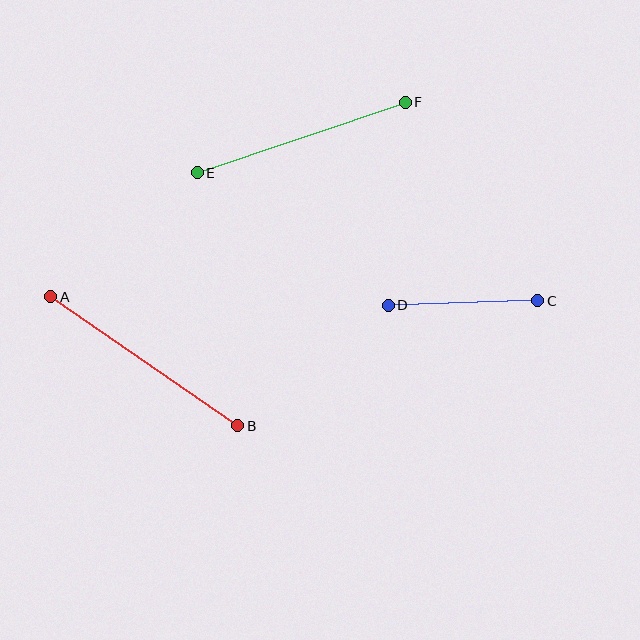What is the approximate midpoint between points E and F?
The midpoint is at approximately (301, 137) pixels.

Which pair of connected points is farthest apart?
Points A and B are farthest apart.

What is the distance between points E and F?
The distance is approximately 220 pixels.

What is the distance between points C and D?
The distance is approximately 149 pixels.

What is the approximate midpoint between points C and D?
The midpoint is at approximately (463, 303) pixels.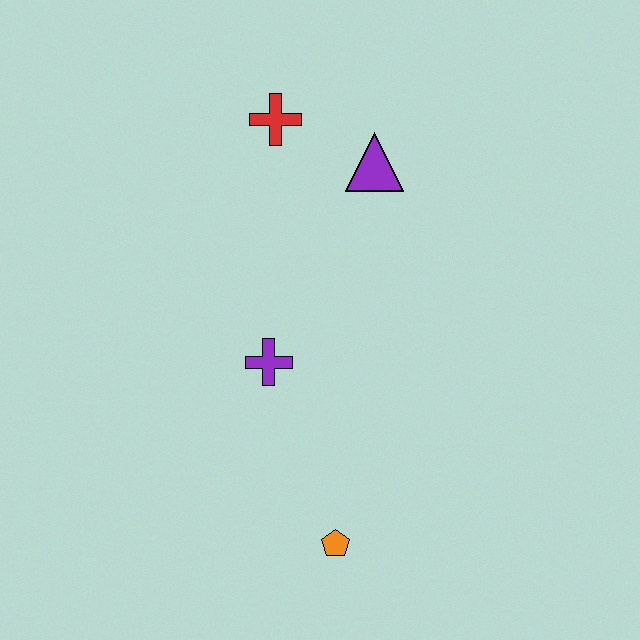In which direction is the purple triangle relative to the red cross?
The purple triangle is to the right of the red cross.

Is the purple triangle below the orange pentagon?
No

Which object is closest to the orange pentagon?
The purple cross is closest to the orange pentagon.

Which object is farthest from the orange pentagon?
The red cross is farthest from the orange pentagon.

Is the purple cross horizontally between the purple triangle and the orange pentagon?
No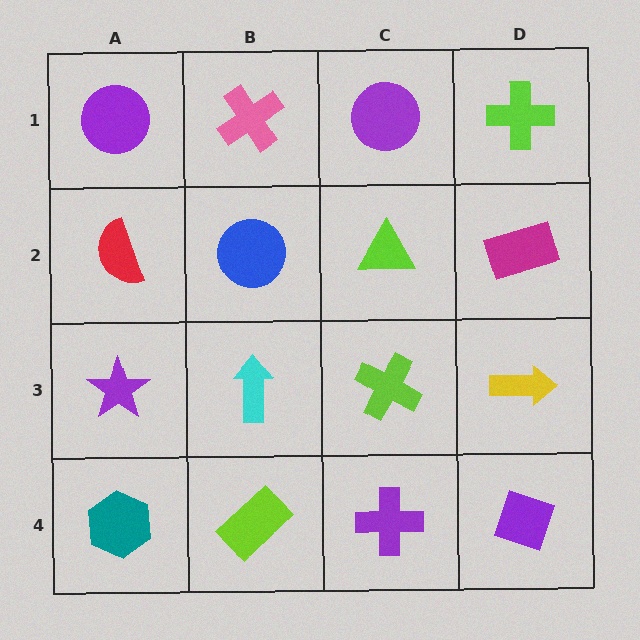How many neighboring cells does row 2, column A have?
3.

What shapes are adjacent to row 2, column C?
A purple circle (row 1, column C), a lime cross (row 3, column C), a blue circle (row 2, column B), a magenta rectangle (row 2, column D).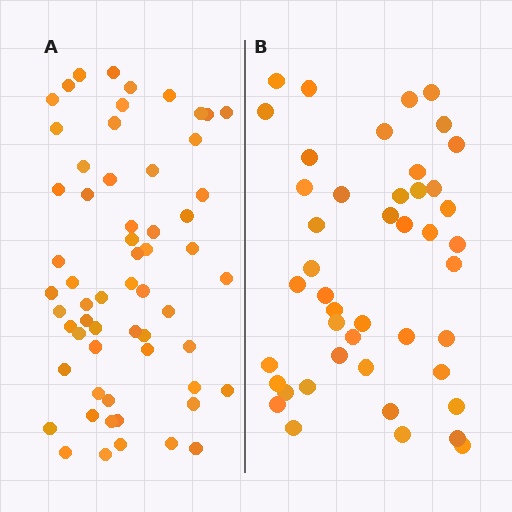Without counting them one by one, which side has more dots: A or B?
Region A (the left region) has more dots.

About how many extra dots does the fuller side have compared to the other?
Region A has approximately 15 more dots than region B.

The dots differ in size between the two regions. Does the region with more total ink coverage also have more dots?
No. Region B has more total ink coverage because its dots are larger, but region A actually contains more individual dots. Total area can be misleading — the number of items is what matters here.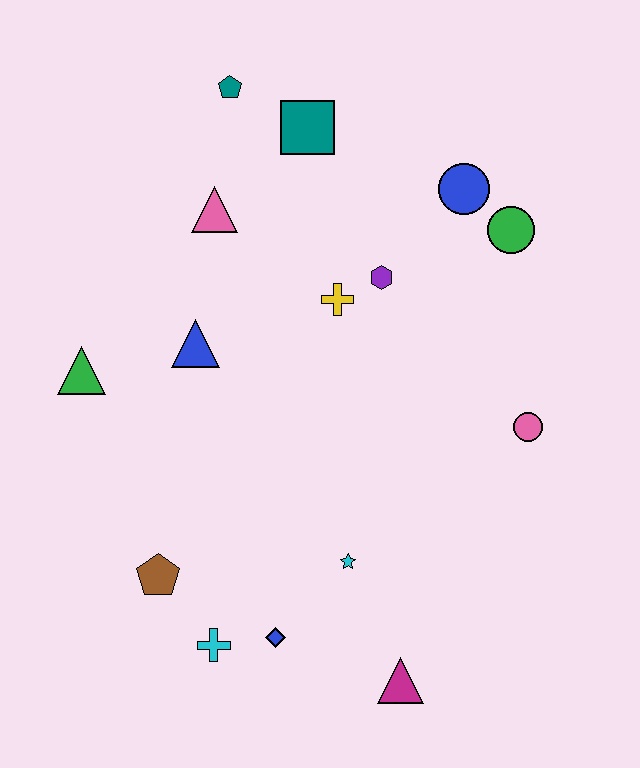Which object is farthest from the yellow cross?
The magenta triangle is farthest from the yellow cross.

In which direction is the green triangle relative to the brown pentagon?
The green triangle is above the brown pentagon.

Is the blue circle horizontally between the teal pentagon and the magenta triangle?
No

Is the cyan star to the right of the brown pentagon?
Yes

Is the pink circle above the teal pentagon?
No